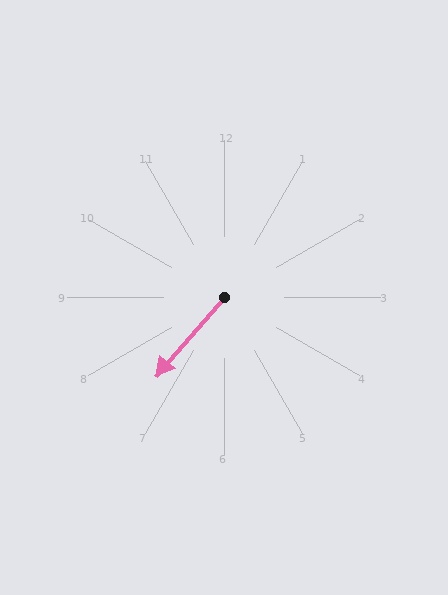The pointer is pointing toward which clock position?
Roughly 7 o'clock.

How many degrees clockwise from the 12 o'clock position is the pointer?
Approximately 221 degrees.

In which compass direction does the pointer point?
Southwest.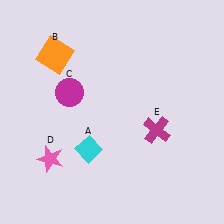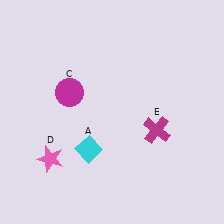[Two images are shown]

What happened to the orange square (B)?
The orange square (B) was removed in Image 2. It was in the top-left area of Image 1.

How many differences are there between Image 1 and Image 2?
There is 1 difference between the two images.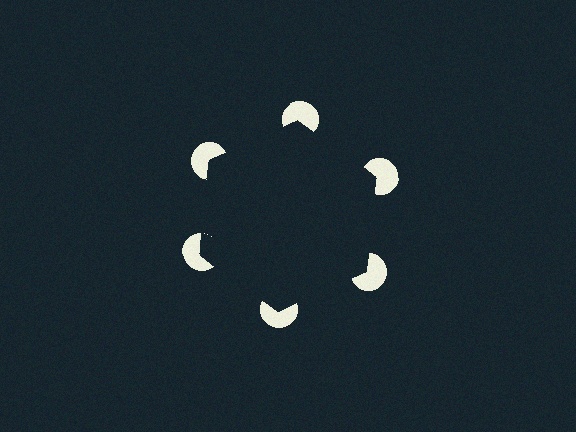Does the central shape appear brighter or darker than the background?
It typically appears slightly darker than the background, even though no actual brightness change is drawn.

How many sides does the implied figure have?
6 sides.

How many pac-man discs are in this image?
There are 6 — one at each vertex of the illusory hexagon.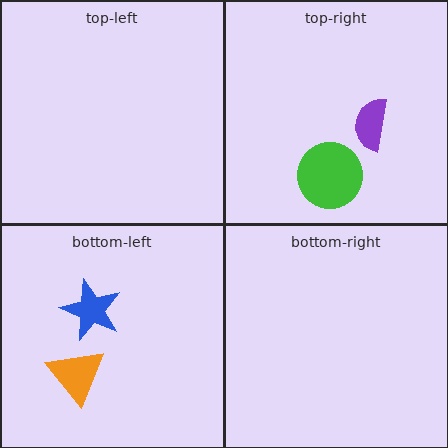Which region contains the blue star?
The bottom-left region.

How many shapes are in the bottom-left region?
2.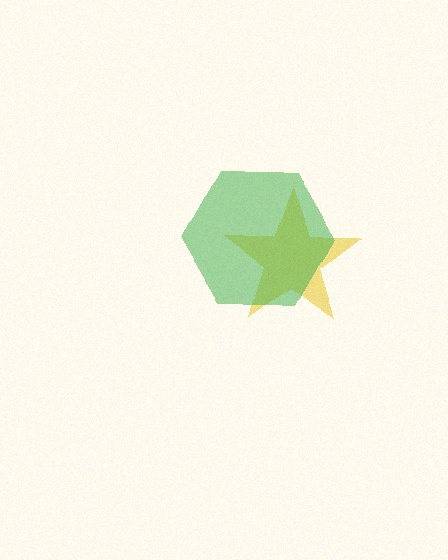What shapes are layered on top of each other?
The layered shapes are: a yellow star, a green hexagon.